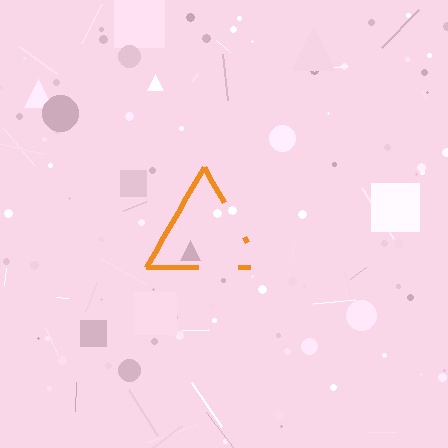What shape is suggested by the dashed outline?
The dashed outline suggests a triangle.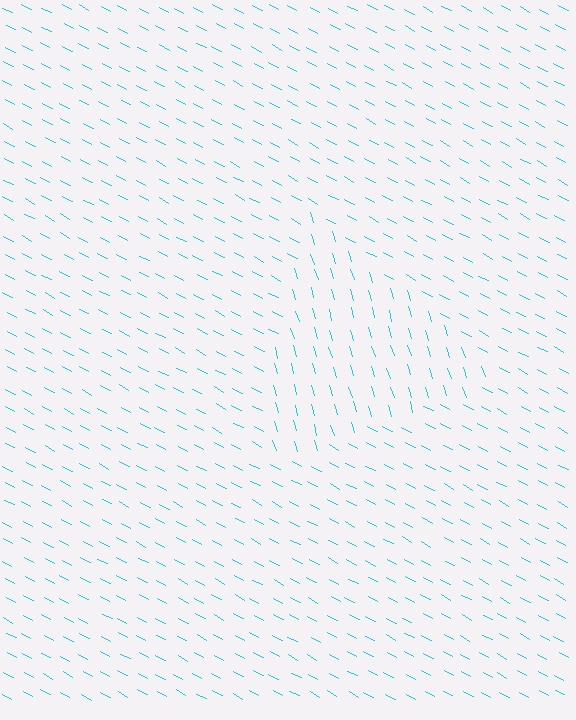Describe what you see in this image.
The image is filled with small cyan line segments. A triangle region in the image has lines oriented differently from the surrounding lines, creating a visible texture boundary.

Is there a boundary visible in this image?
Yes, there is a texture boundary formed by a change in line orientation.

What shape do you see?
I see a triangle.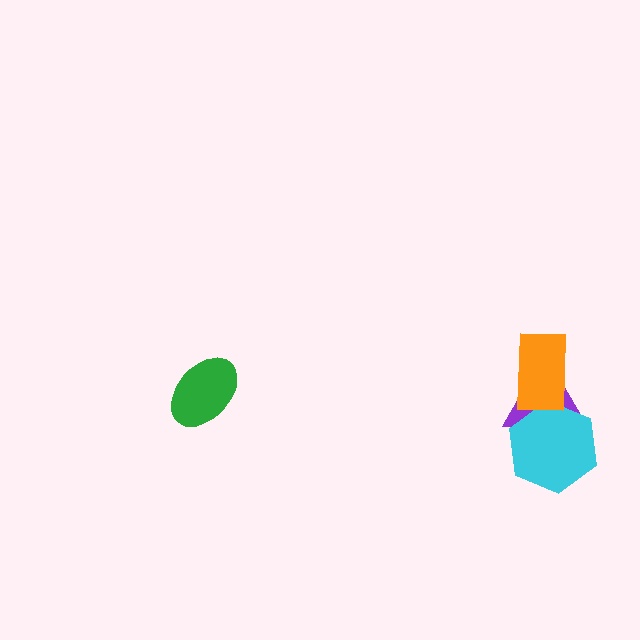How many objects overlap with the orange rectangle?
2 objects overlap with the orange rectangle.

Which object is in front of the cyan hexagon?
The orange rectangle is in front of the cyan hexagon.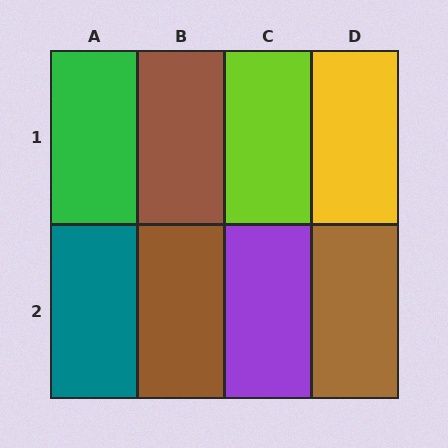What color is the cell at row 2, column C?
Purple.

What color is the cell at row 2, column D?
Brown.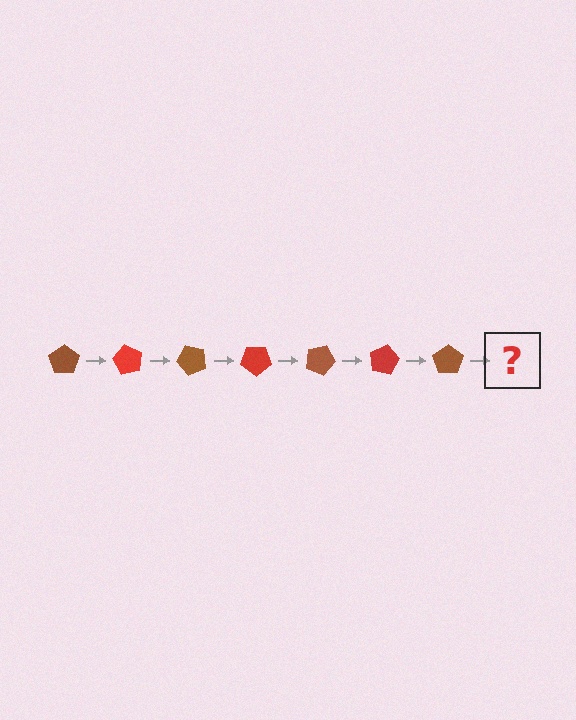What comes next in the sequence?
The next element should be a red pentagon, rotated 420 degrees from the start.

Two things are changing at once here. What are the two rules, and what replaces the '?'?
The two rules are that it rotates 60 degrees each step and the color cycles through brown and red. The '?' should be a red pentagon, rotated 420 degrees from the start.